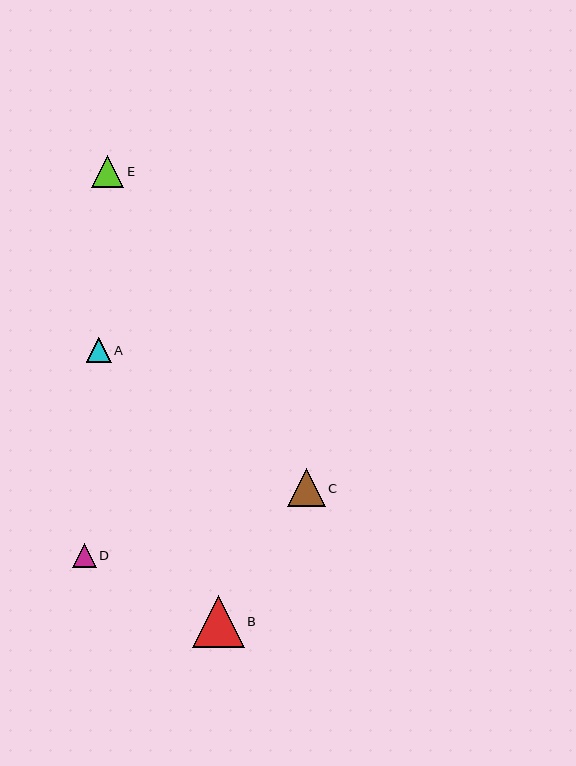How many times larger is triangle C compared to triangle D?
Triangle C is approximately 1.6 times the size of triangle D.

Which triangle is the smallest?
Triangle D is the smallest with a size of approximately 24 pixels.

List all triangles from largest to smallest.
From largest to smallest: B, C, E, A, D.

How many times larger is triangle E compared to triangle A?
Triangle E is approximately 1.3 times the size of triangle A.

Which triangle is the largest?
Triangle B is the largest with a size of approximately 52 pixels.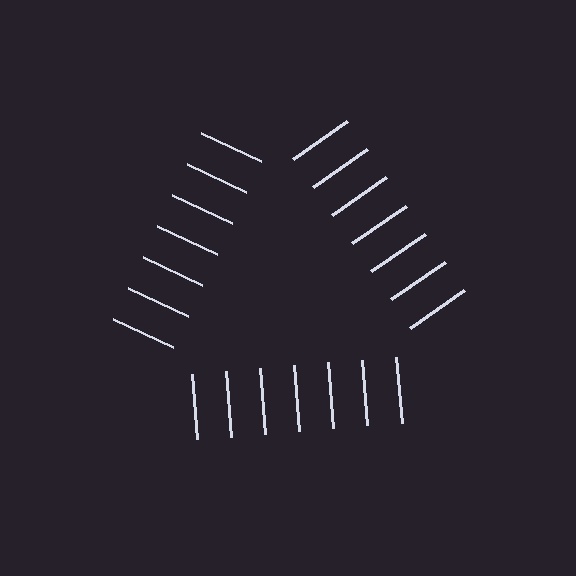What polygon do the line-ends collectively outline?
An illusory triangle — the line segments terminate on its edges but no continuous stroke is drawn.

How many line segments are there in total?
21 — 7 along each of the 3 edges.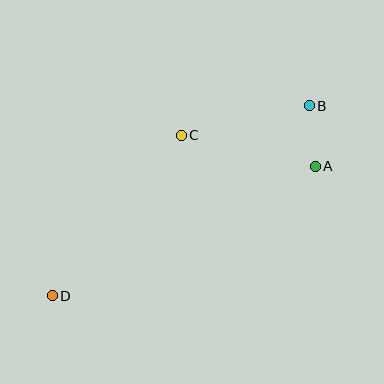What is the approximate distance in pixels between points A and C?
The distance between A and C is approximately 138 pixels.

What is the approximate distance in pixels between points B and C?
The distance between B and C is approximately 131 pixels.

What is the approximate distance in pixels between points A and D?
The distance between A and D is approximately 294 pixels.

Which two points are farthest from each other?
Points B and D are farthest from each other.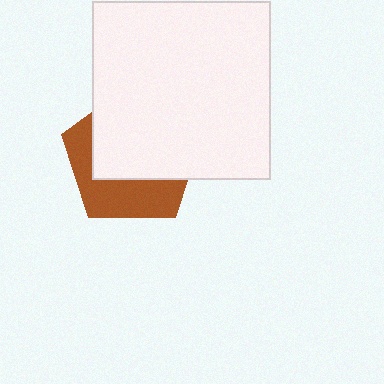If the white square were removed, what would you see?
You would see the complete brown pentagon.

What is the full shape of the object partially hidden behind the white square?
The partially hidden object is a brown pentagon.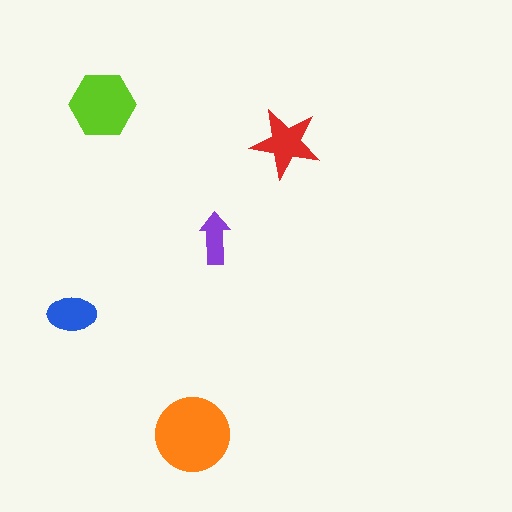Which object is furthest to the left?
The blue ellipse is leftmost.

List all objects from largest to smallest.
The orange circle, the lime hexagon, the red star, the blue ellipse, the purple arrow.